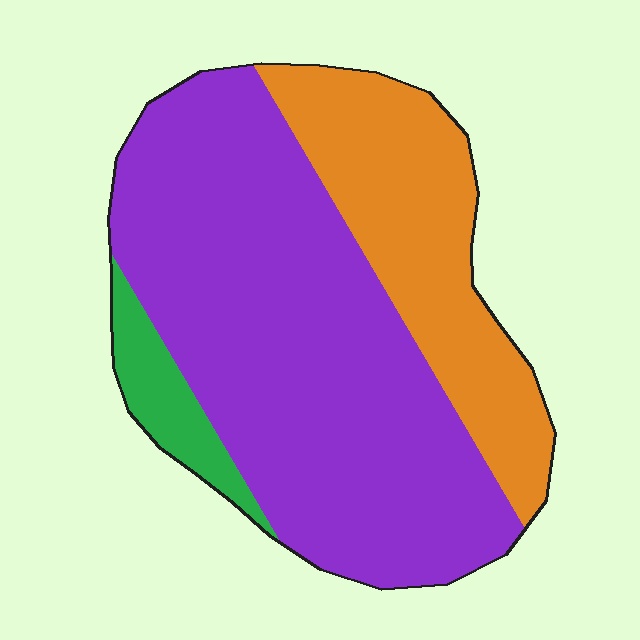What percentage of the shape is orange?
Orange takes up between a quarter and a half of the shape.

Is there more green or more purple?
Purple.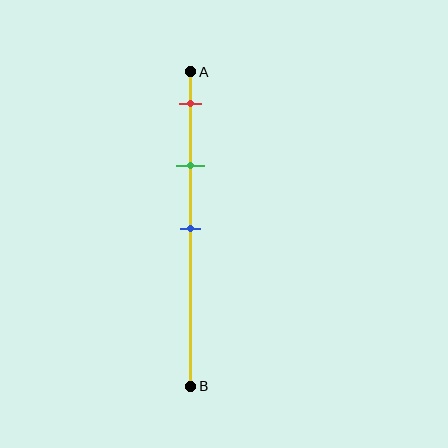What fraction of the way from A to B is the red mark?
The red mark is approximately 10% (0.1) of the way from A to B.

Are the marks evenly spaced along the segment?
Yes, the marks are approximately evenly spaced.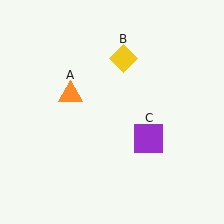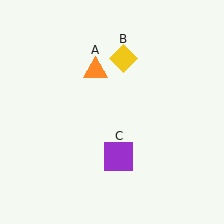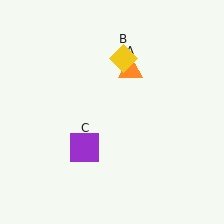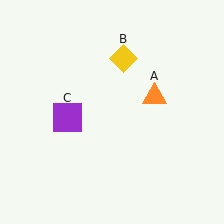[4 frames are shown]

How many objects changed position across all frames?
2 objects changed position: orange triangle (object A), purple square (object C).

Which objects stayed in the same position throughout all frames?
Yellow diamond (object B) remained stationary.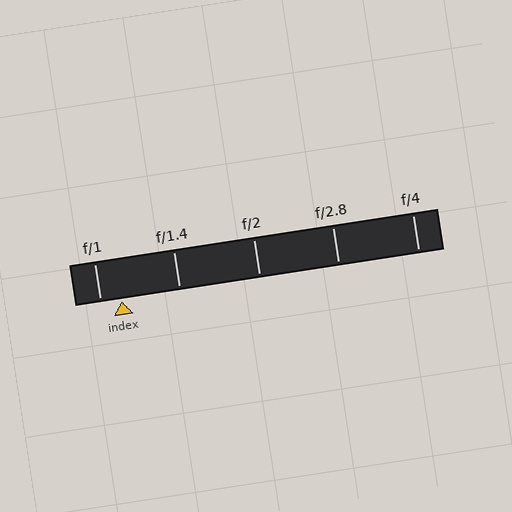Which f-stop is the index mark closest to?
The index mark is closest to f/1.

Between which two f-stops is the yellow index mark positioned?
The index mark is between f/1 and f/1.4.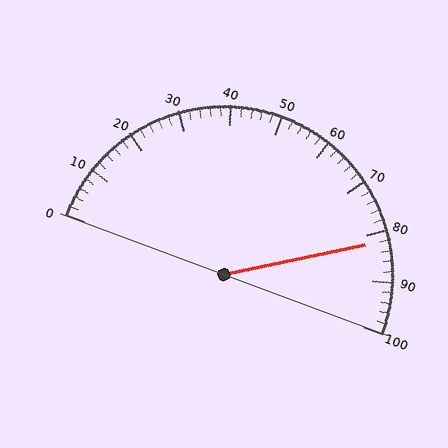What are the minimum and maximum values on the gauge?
The gauge ranges from 0 to 100.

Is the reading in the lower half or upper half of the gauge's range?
The reading is in the upper half of the range (0 to 100).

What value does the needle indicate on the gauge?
The needle indicates approximately 82.